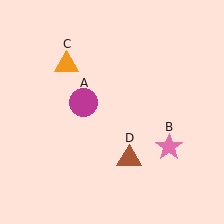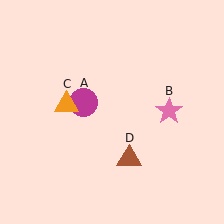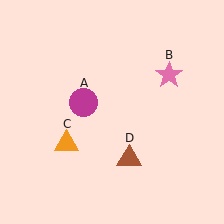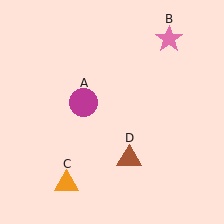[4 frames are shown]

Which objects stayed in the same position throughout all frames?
Magenta circle (object A) and brown triangle (object D) remained stationary.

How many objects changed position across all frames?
2 objects changed position: pink star (object B), orange triangle (object C).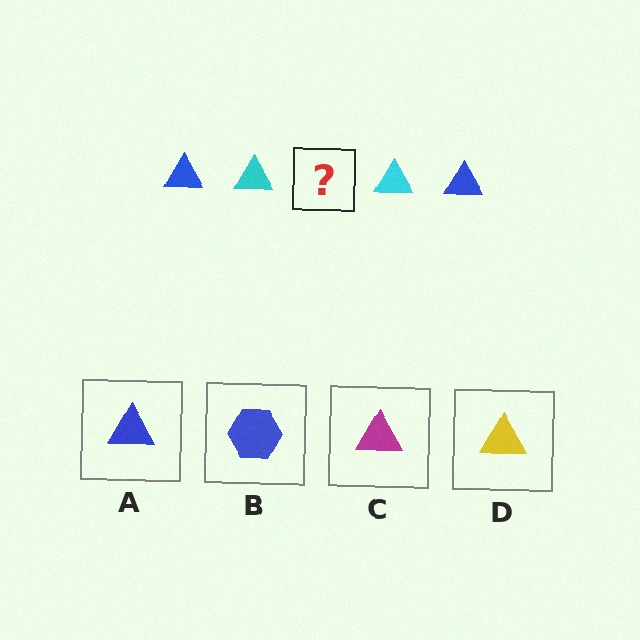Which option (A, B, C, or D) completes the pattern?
A.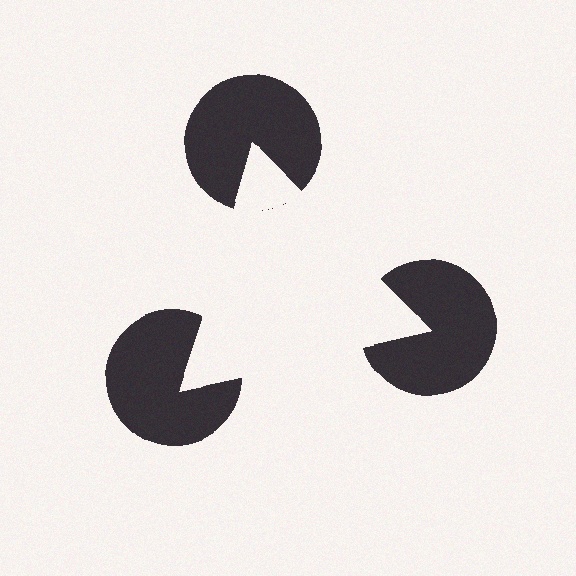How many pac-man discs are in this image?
There are 3 — one at each vertex of the illusory triangle.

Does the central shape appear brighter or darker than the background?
It typically appears slightly brighter than the background, even though no actual brightness change is drawn.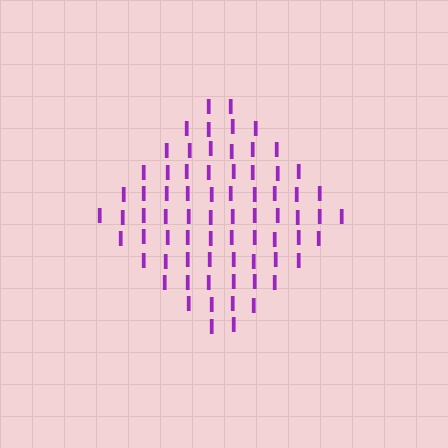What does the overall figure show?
The overall figure shows a diamond.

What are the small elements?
The small elements are letter I's.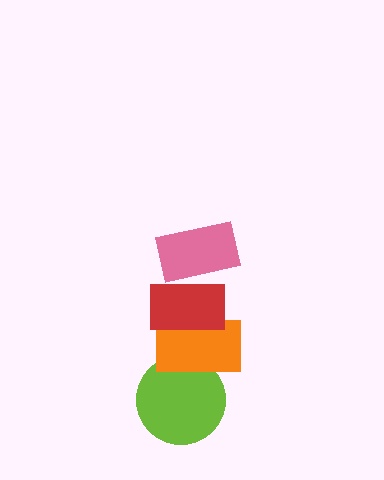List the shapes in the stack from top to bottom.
From top to bottom: the pink rectangle, the red rectangle, the orange rectangle, the lime circle.